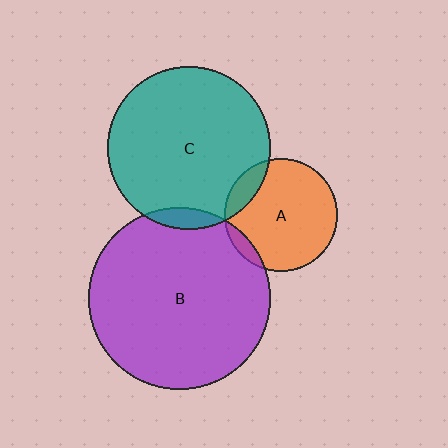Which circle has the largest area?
Circle B (purple).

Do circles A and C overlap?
Yes.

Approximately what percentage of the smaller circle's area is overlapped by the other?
Approximately 15%.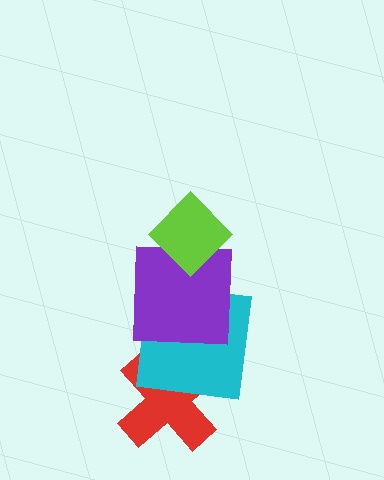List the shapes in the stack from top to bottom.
From top to bottom: the lime diamond, the purple square, the cyan square, the red cross.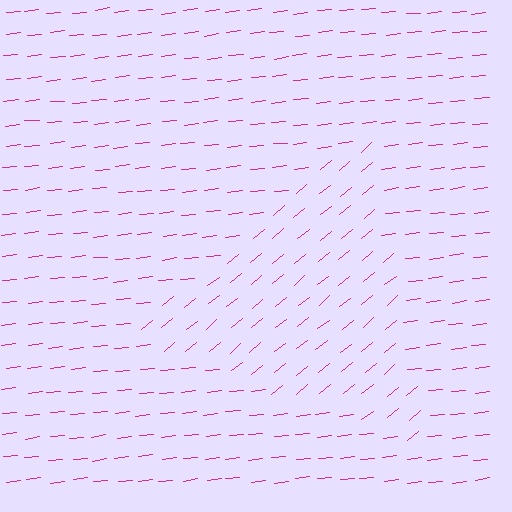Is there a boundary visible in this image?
Yes, there is a texture boundary formed by a change in line orientation.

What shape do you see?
I see a triangle.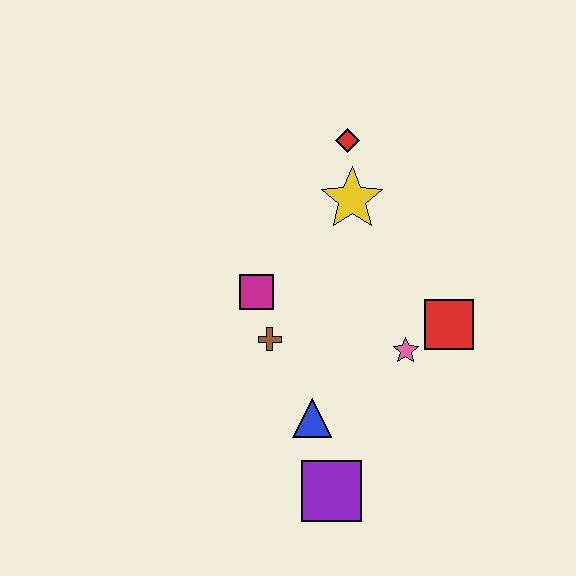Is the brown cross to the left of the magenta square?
No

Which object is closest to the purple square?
The blue triangle is closest to the purple square.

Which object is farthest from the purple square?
The red diamond is farthest from the purple square.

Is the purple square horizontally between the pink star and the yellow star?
No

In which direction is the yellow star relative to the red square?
The yellow star is above the red square.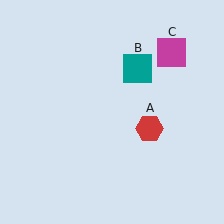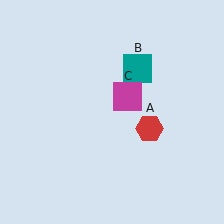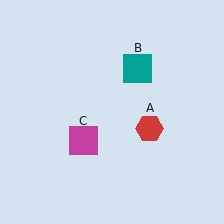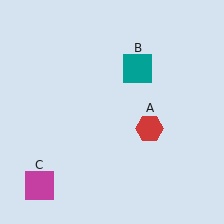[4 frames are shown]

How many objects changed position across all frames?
1 object changed position: magenta square (object C).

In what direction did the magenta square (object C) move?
The magenta square (object C) moved down and to the left.